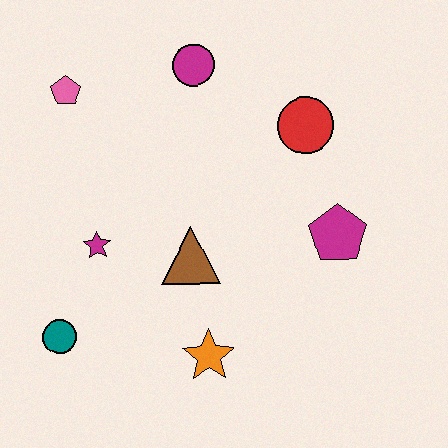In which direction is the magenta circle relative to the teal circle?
The magenta circle is above the teal circle.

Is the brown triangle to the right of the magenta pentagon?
No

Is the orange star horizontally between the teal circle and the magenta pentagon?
Yes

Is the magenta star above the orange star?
Yes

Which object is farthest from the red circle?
The teal circle is farthest from the red circle.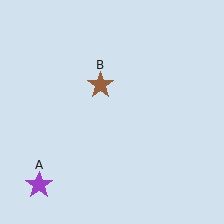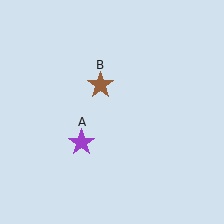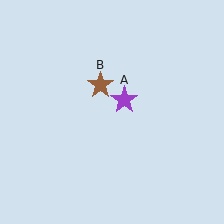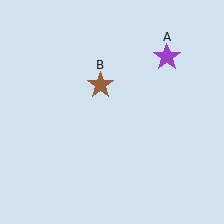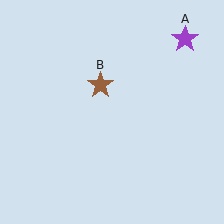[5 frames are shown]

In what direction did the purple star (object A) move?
The purple star (object A) moved up and to the right.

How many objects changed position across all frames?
1 object changed position: purple star (object A).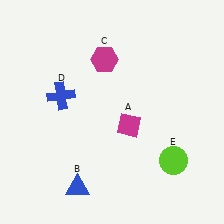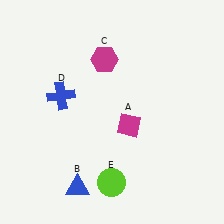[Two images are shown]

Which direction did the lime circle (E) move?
The lime circle (E) moved left.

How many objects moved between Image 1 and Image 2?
1 object moved between the two images.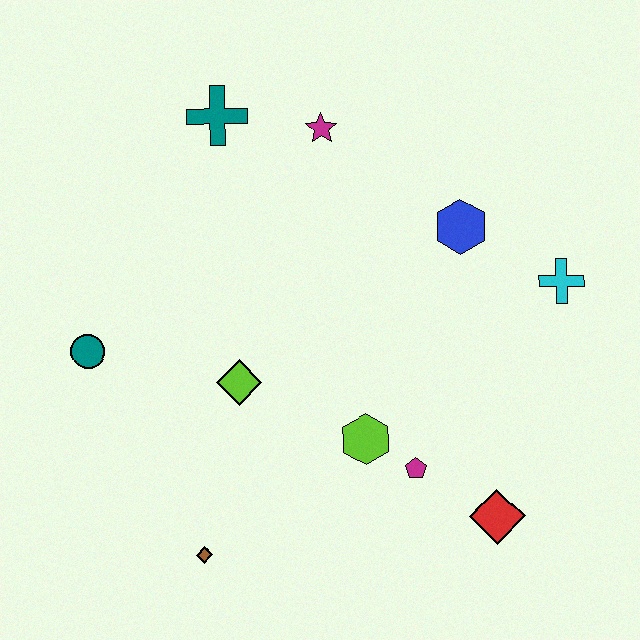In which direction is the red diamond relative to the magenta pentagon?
The red diamond is to the right of the magenta pentagon.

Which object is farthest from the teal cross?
The red diamond is farthest from the teal cross.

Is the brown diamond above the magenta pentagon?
No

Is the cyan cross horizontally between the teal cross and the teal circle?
No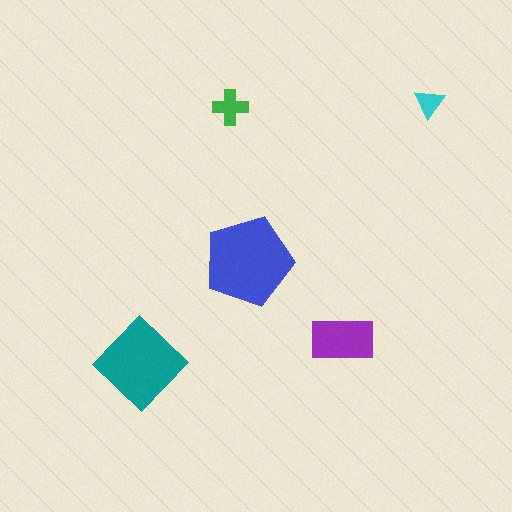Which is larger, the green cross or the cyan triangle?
The green cross.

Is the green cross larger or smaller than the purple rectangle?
Smaller.